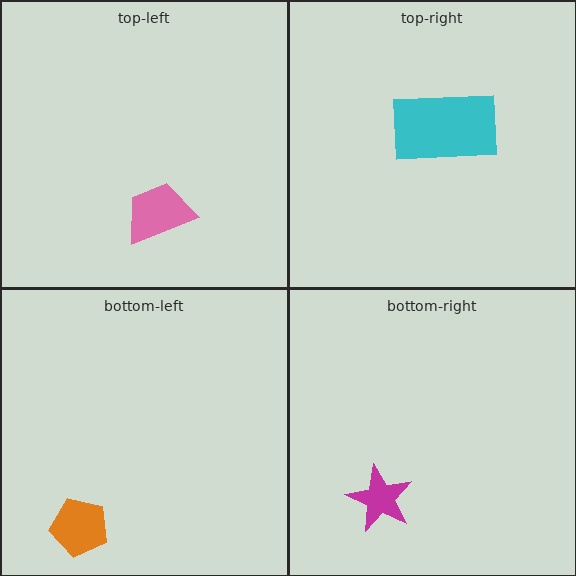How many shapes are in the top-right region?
1.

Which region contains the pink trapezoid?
The top-left region.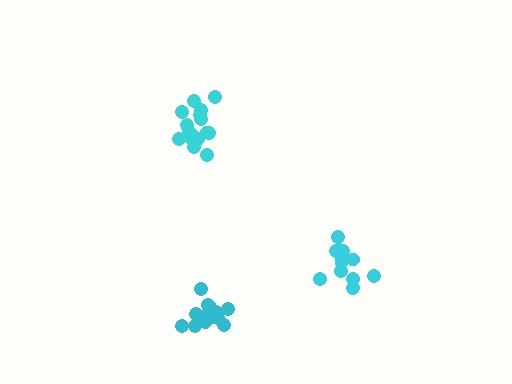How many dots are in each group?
Group 1: 12 dots, Group 2: 16 dots, Group 3: 15 dots (43 total).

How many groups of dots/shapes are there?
There are 3 groups.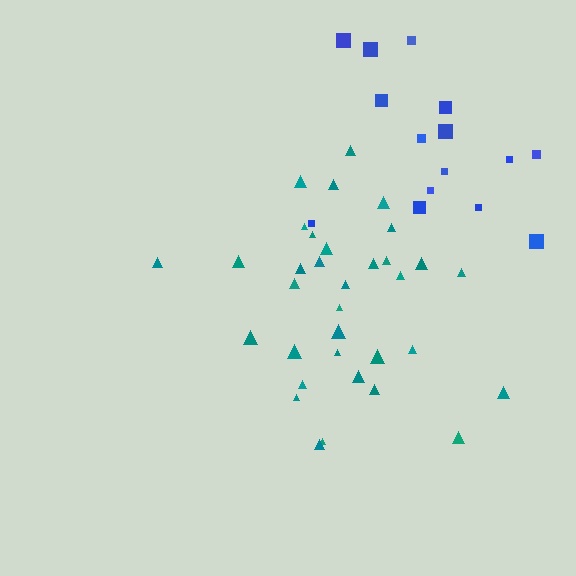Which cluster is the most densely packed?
Teal.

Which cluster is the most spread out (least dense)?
Blue.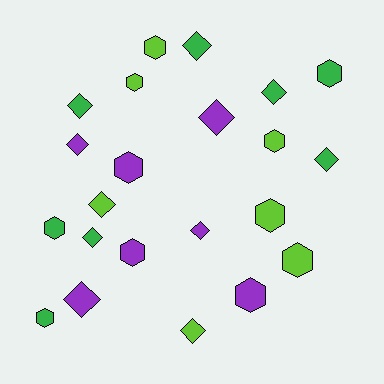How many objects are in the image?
There are 22 objects.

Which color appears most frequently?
Green, with 8 objects.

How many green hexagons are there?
There are 3 green hexagons.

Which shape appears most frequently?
Hexagon, with 11 objects.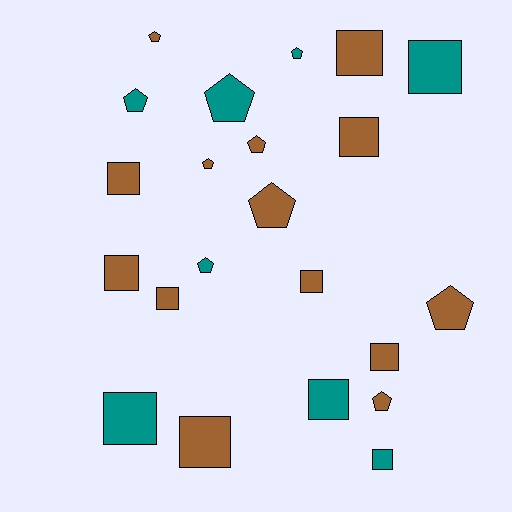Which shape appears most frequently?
Square, with 12 objects.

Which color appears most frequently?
Brown, with 14 objects.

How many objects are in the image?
There are 22 objects.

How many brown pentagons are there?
There are 6 brown pentagons.